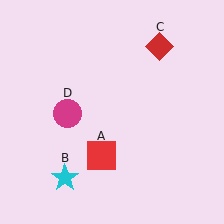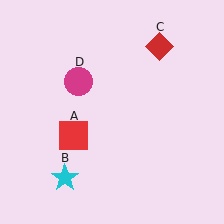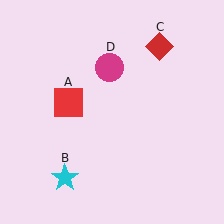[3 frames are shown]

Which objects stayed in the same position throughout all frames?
Cyan star (object B) and red diamond (object C) remained stationary.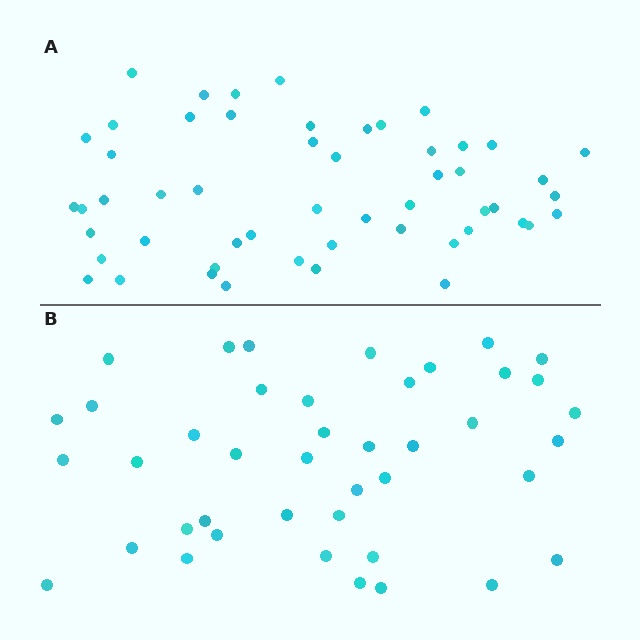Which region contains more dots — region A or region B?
Region A (the top region) has more dots.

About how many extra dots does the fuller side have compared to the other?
Region A has roughly 12 or so more dots than region B.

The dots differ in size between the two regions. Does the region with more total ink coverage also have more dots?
No. Region B has more total ink coverage because its dots are larger, but region A actually contains more individual dots. Total area can be misleading — the number of items is what matters here.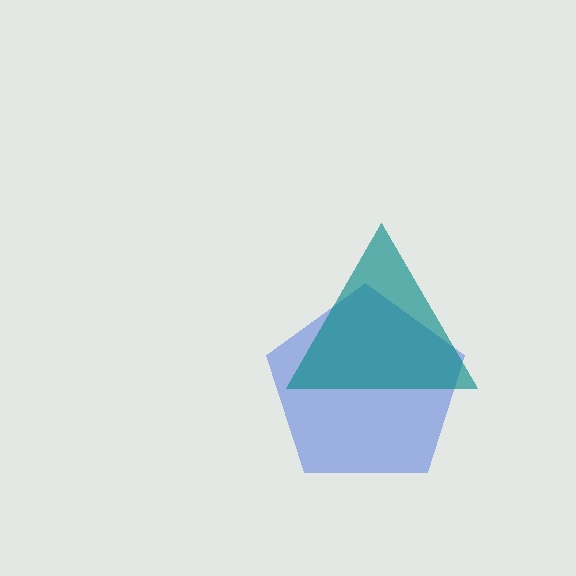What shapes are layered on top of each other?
The layered shapes are: a blue pentagon, a teal triangle.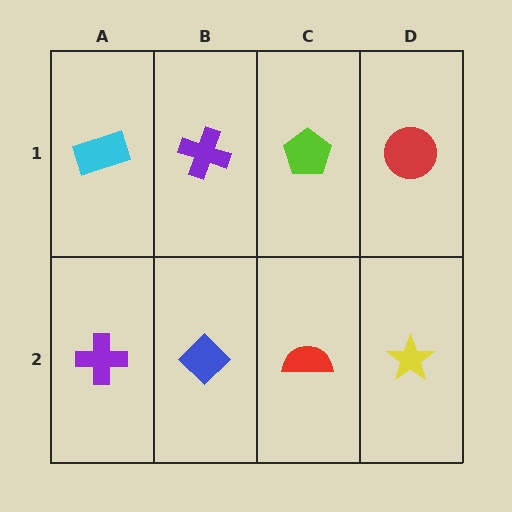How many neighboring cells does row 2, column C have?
3.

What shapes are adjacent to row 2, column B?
A purple cross (row 1, column B), a purple cross (row 2, column A), a red semicircle (row 2, column C).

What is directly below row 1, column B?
A blue diamond.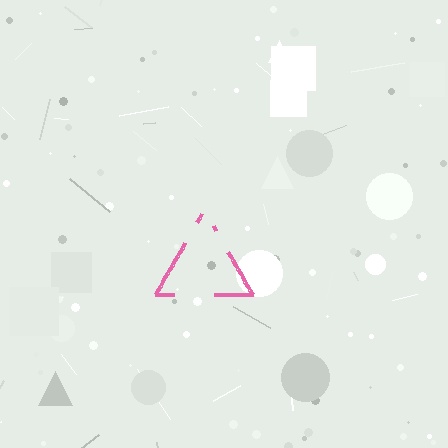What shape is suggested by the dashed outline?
The dashed outline suggests a triangle.